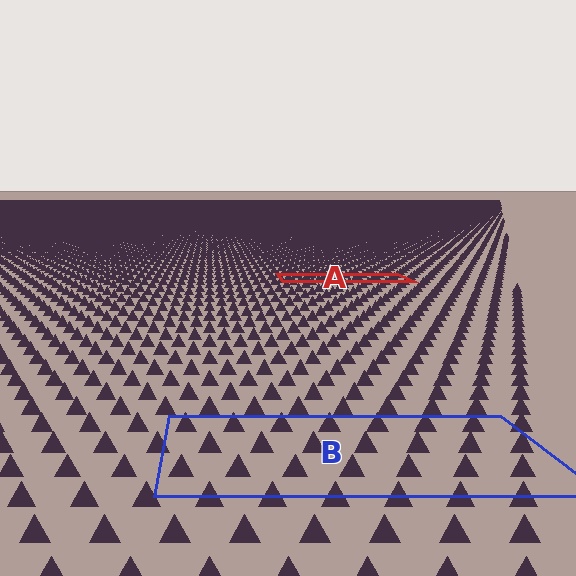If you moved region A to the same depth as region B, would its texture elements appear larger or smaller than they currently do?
They would appear larger. At a closer depth, the same texture elements are projected at a bigger on-screen size.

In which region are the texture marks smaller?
The texture marks are smaller in region A, because it is farther away.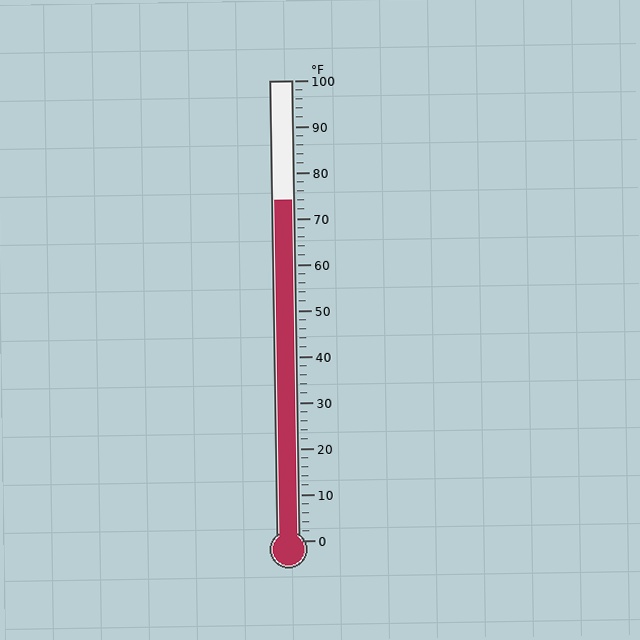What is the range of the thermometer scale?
The thermometer scale ranges from 0°F to 100°F.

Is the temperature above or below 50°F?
The temperature is above 50°F.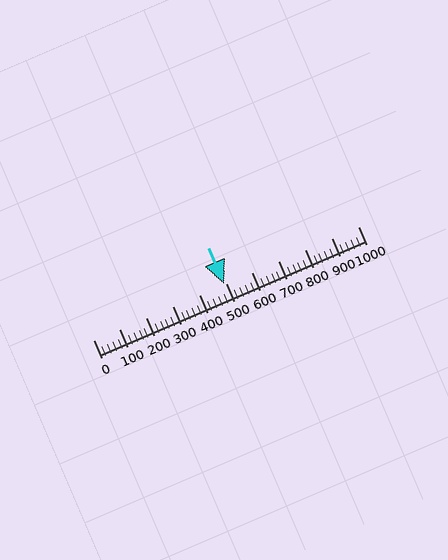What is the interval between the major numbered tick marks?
The major tick marks are spaced 100 units apart.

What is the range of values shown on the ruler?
The ruler shows values from 0 to 1000.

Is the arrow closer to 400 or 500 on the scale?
The arrow is closer to 500.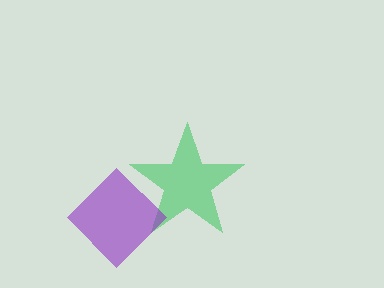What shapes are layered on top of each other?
The layered shapes are: a green star, a purple diamond.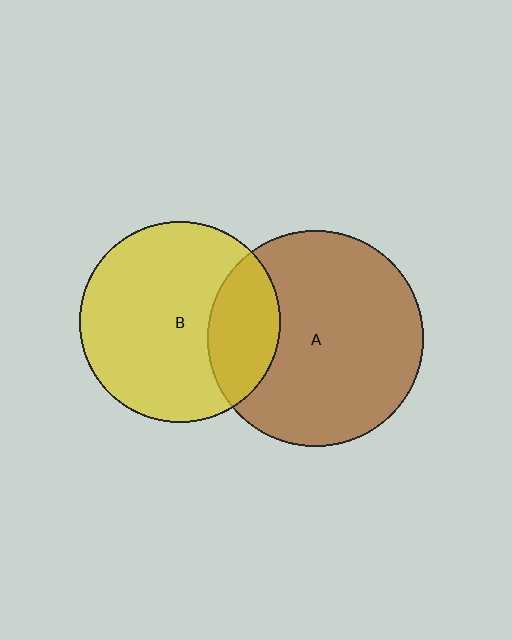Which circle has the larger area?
Circle A (brown).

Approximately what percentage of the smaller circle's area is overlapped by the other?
Approximately 25%.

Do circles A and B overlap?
Yes.